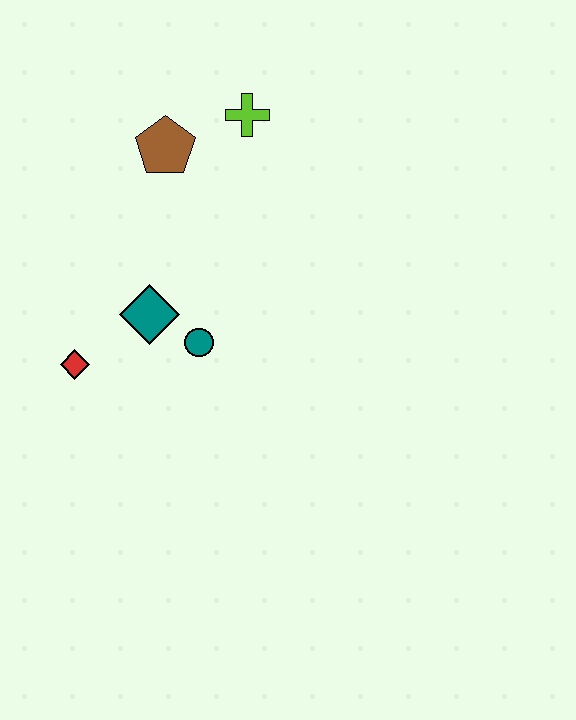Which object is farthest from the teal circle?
The lime cross is farthest from the teal circle.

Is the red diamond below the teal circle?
Yes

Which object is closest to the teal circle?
The teal diamond is closest to the teal circle.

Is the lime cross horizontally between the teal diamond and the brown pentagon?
No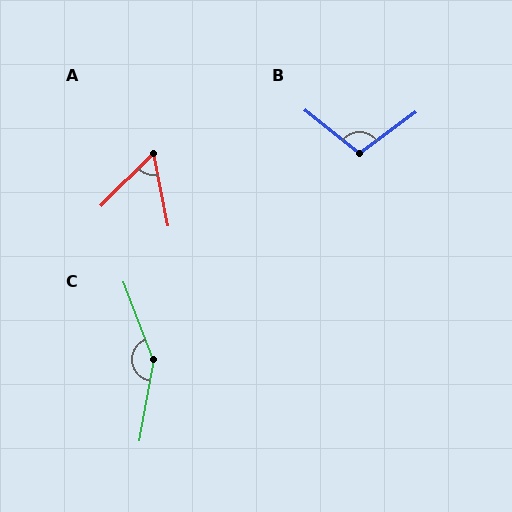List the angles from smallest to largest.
A (56°), B (105°), C (150°).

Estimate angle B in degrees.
Approximately 105 degrees.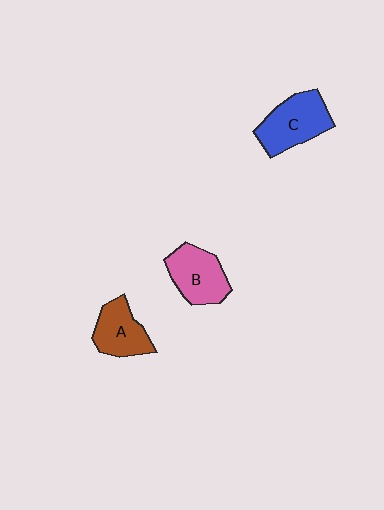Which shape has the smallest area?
Shape A (brown).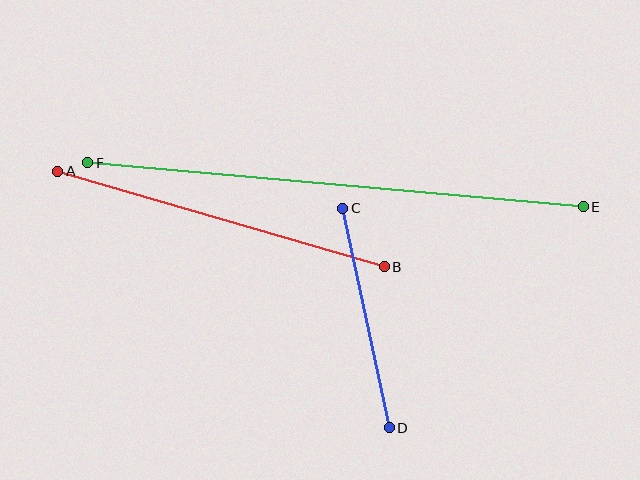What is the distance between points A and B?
The distance is approximately 340 pixels.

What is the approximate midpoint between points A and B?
The midpoint is at approximately (221, 219) pixels.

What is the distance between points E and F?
The distance is approximately 497 pixels.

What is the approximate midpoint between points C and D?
The midpoint is at approximately (366, 318) pixels.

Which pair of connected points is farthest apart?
Points E and F are farthest apart.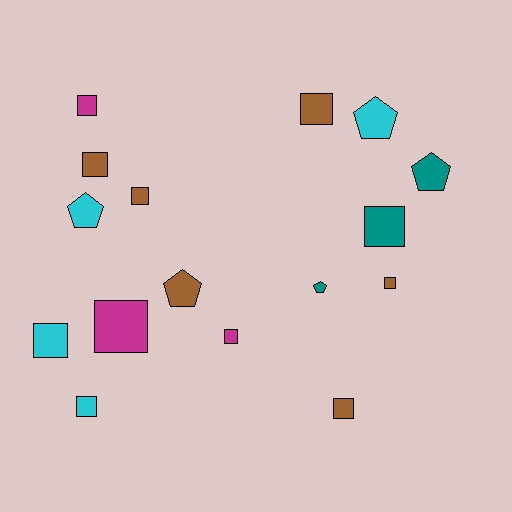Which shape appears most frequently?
Square, with 11 objects.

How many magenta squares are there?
There are 3 magenta squares.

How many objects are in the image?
There are 16 objects.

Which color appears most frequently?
Brown, with 6 objects.